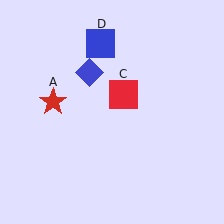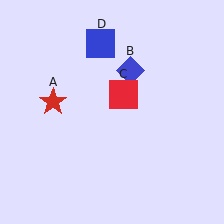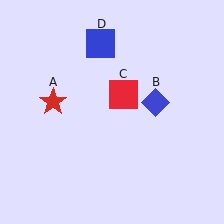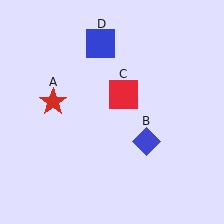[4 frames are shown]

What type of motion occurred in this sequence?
The blue diamond (object B) rotated clockwise around the center of the scene.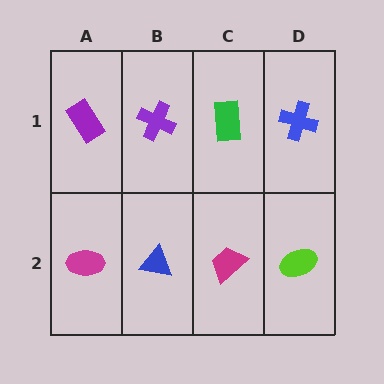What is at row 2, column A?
A magenta ellipse.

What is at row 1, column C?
A green rectangle.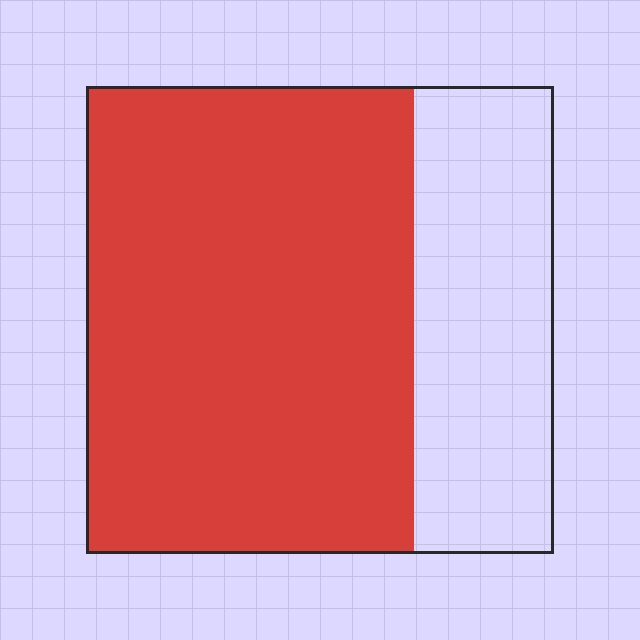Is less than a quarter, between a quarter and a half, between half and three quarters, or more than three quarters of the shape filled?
Between half and three quarters.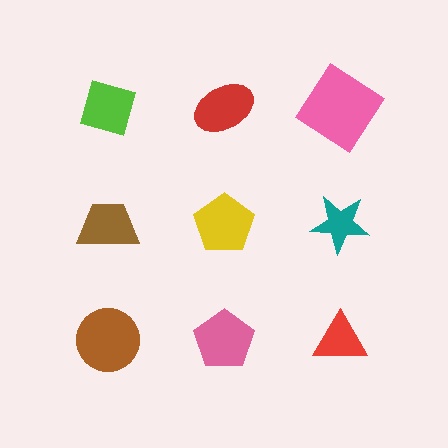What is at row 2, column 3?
A teal star.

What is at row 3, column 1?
A brown circle.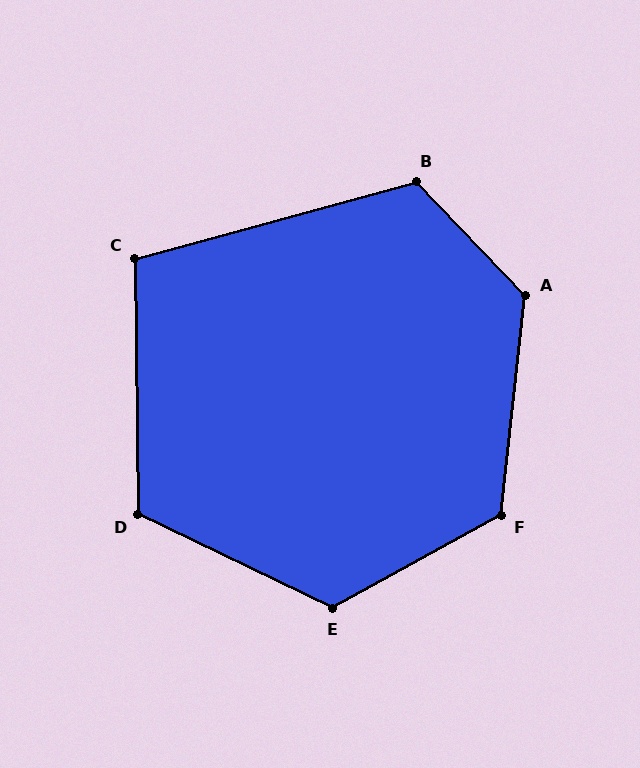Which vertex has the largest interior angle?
A, at approximately 130 degrees.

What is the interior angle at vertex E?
Approximately 126 degrees (obtuse).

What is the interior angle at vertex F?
Approximately 125 degrees (obtuse).